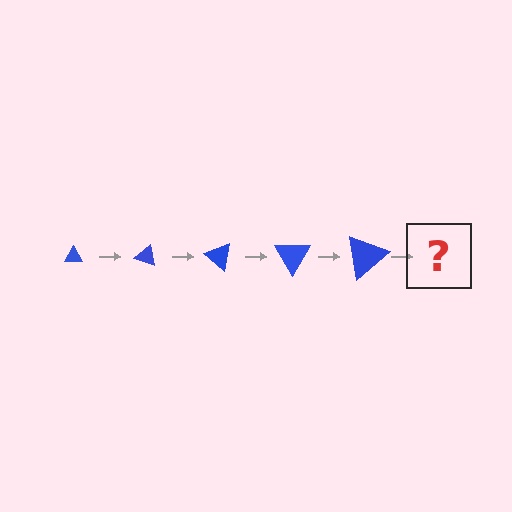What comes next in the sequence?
The next element should be a triangle, larger than the previous one and rotated 100 degrees from the start.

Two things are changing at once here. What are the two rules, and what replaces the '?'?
The two rules are that the triangle grows larger each step and it rotates 20 degrees each step. The '?' should be a triangle, larger than the previous one and rotated 100 degrees from the start.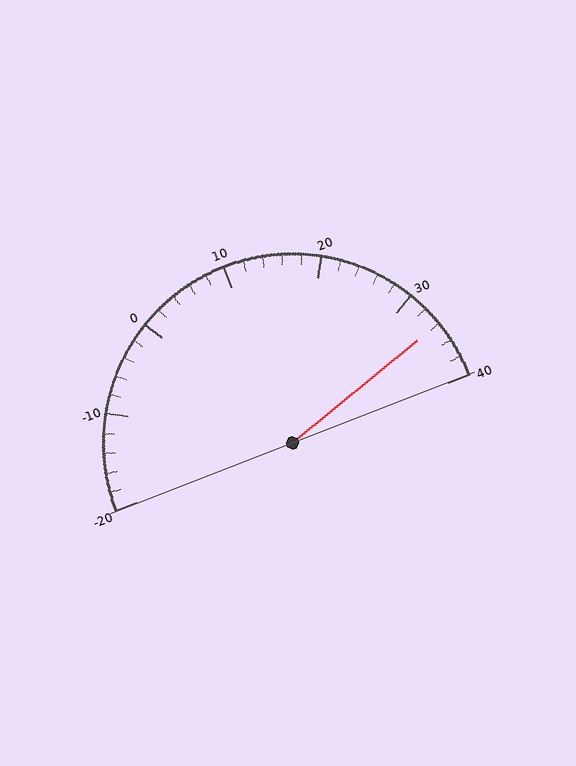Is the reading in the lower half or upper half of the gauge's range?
The reading is in the upper half of the range (-20 to 40).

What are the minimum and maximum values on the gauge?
The gauge ranges from -20 to 40.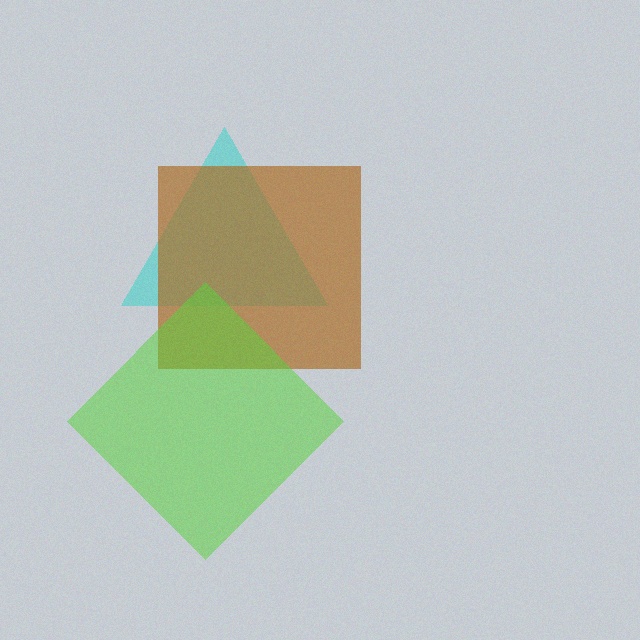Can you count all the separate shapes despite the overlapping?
Yes, there are 3 separate shapes.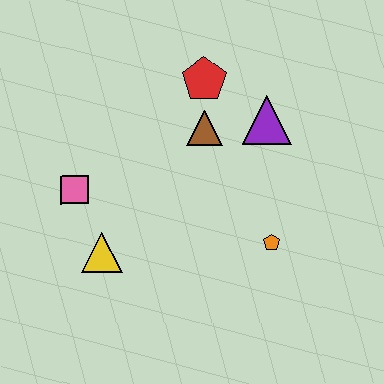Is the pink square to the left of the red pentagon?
Yes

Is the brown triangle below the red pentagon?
Yes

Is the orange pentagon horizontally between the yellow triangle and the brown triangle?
No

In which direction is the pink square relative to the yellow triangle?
The pink square is above the yellow triangle.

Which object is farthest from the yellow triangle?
The purple triangle is farthest from the yellow triangle.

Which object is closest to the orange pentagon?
The purple triangle is closest to the orange pentagon.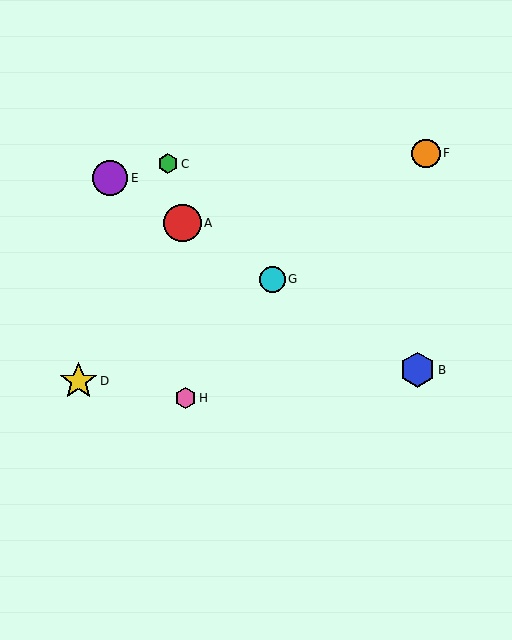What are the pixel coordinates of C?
Object C is at (168, 164).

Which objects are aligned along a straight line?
Objects A, B, E, G are aligned along a straight line.